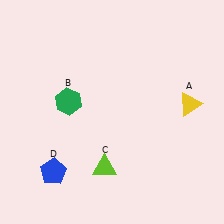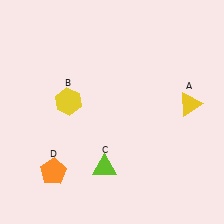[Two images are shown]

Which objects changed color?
B changed from green to yellow. D changed from blue to orange.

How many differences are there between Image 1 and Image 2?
There are 2 differences between the two images.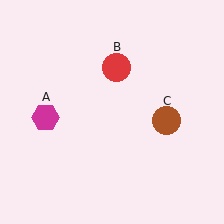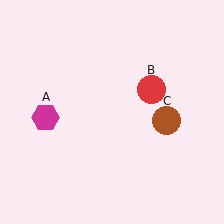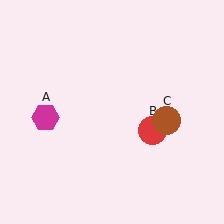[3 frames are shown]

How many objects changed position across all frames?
1 object changed position: red circle (object B).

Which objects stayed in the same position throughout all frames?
Magenta hexagon (object A) and brown circle (object C) remained stationary.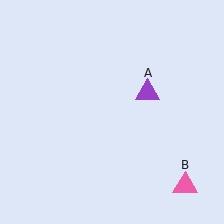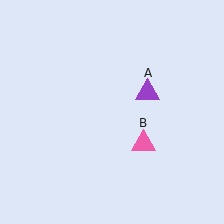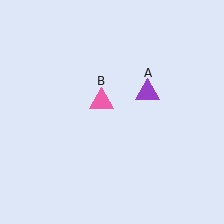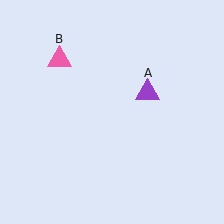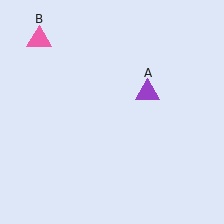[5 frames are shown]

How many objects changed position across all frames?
1 object changed position: pink triangle (object B).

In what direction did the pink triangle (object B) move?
The pink triangle (object B) moved up and to the left.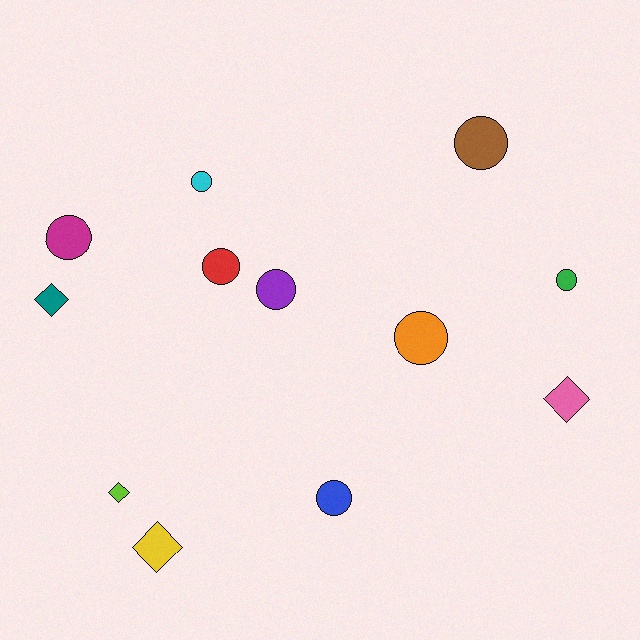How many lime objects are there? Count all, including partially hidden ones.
There is 1 lime object.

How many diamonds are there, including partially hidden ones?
There are 4 diamonds.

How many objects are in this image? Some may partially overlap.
There are 12 objects.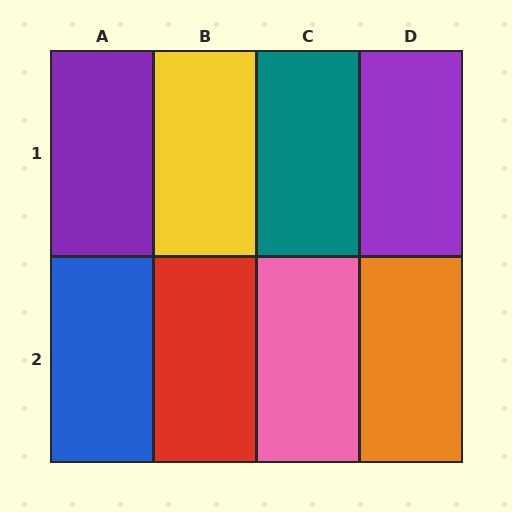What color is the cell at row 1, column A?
Purple.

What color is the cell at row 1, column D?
Purple.